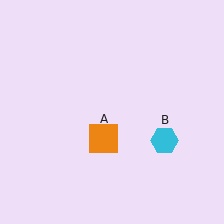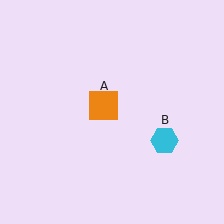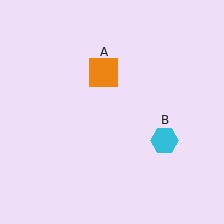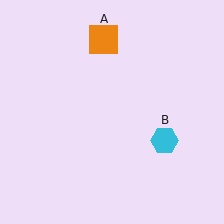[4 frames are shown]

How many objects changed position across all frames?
1 object changed position: orange square (object A).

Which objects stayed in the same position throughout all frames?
Cyan hexagon (object B) remained stationary.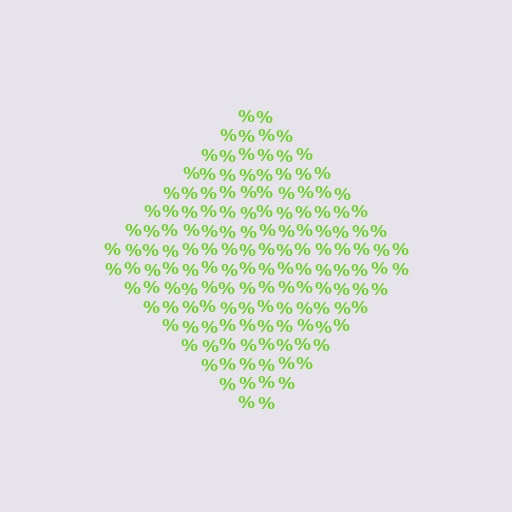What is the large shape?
The large shape is a diamond.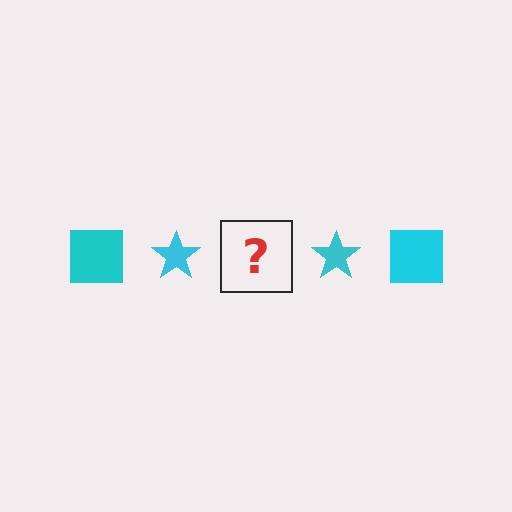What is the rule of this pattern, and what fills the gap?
The rule is that the pattern cycles through square, star shapes in cyan. The gap should be filled with a cyan square.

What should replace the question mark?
The question mark should be replaced with a cyan square.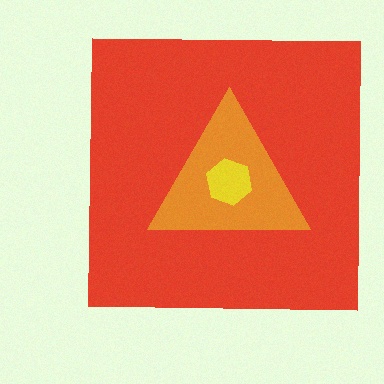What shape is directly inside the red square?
The orange triangle.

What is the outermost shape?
The red square.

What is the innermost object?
The yellow hexagon.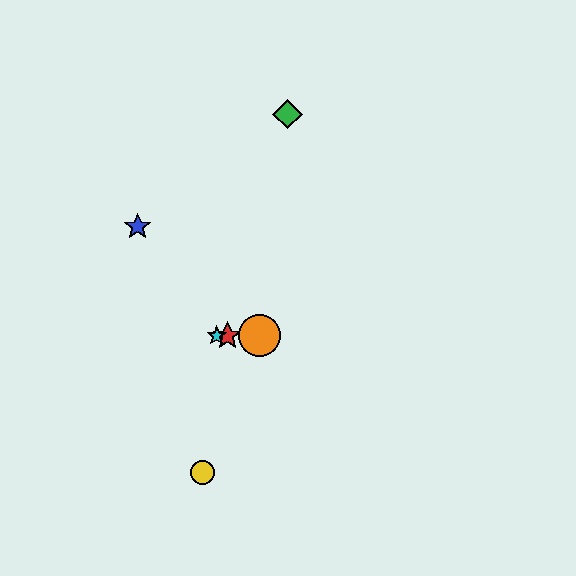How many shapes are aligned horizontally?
4 shapes (the red star, the purple diamond, the orange circle, the cyan star) are aligned horizontally.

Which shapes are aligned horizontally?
The red star, the purple diamond, the orange circle, the cyan star are aligned horizontally.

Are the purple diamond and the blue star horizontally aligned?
No, the purple diamond is at y≈336 and the blue star is at y≈227.